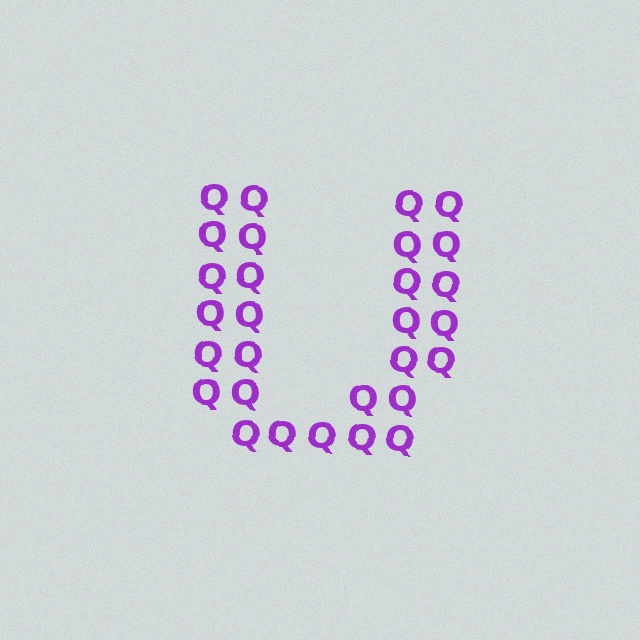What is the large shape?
The large shape is the letter U.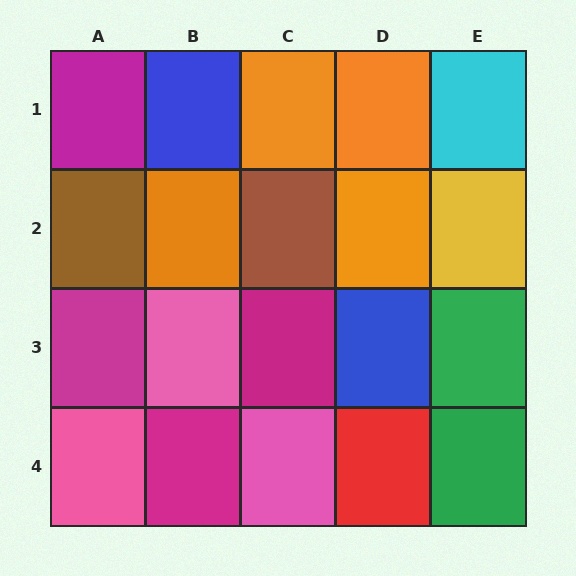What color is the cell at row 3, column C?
Magenta.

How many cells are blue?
2 cells are blue.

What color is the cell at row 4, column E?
Green.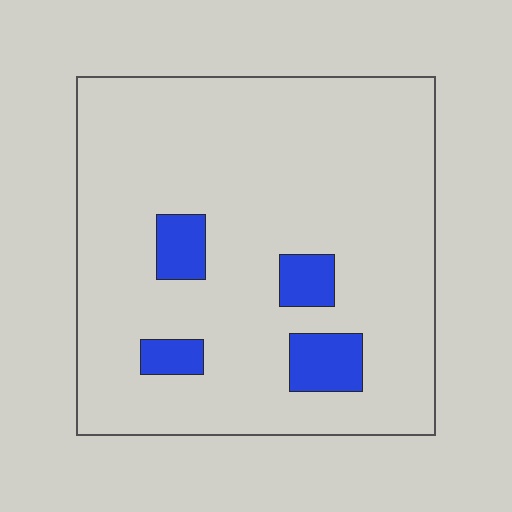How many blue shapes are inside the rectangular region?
4.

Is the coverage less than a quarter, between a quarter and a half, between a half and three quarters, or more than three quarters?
Less than a quarter.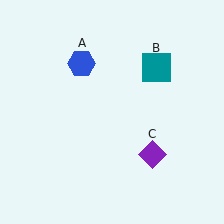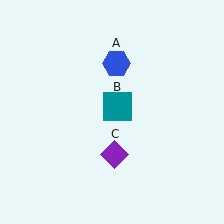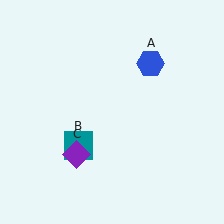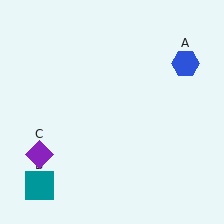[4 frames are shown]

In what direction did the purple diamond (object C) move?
The purple diamond (object C) moved left.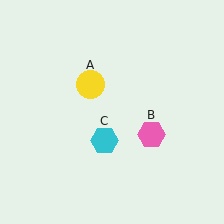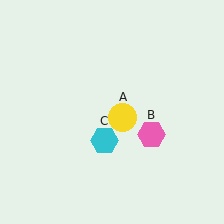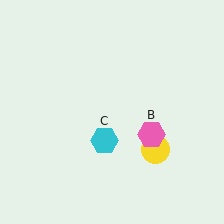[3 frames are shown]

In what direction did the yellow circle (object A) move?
The yellow circle (object A) moved down and to the right.